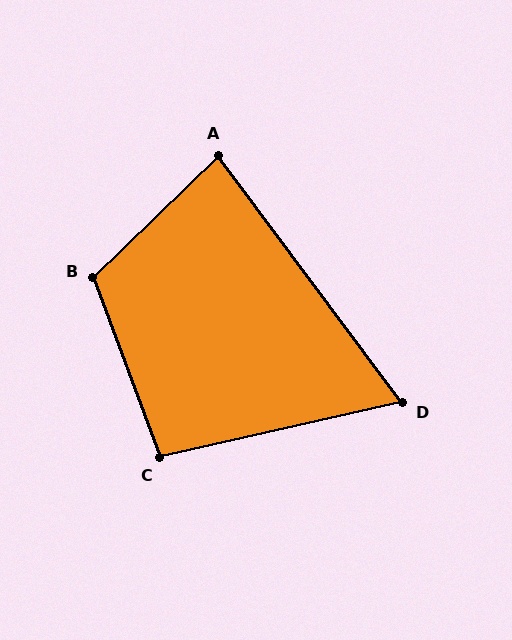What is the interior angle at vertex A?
Approximately 83 degrees (acute).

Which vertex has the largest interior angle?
B, at approximately 114 degrees.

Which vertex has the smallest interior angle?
D, at approximately 66 degrees.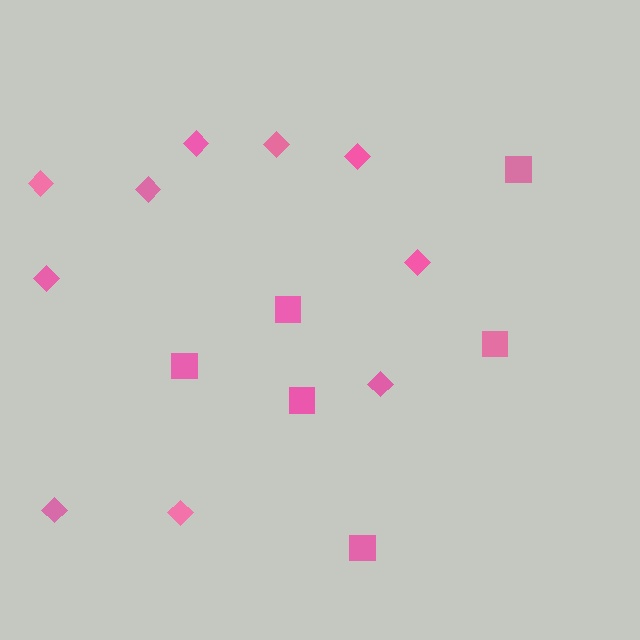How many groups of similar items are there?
There are 2 groups: one group of diamonds (10) and one group of squares (6).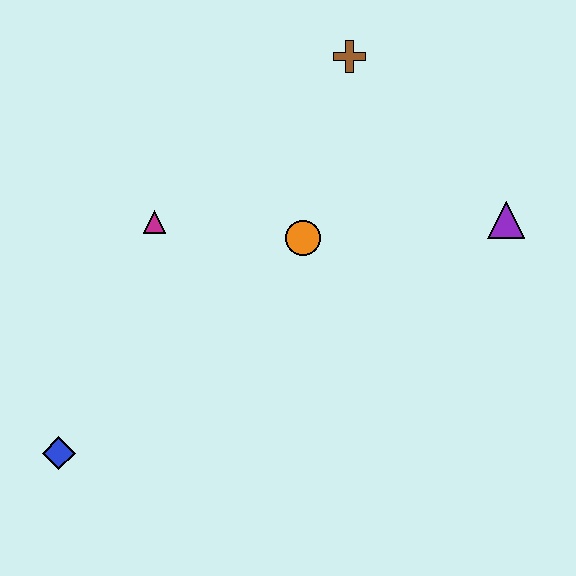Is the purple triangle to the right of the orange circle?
Yes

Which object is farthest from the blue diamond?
The purple triangle is farthest from the blue diamond.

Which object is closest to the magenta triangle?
The orange circle is closest to the magenta triangle.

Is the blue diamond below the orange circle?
Yes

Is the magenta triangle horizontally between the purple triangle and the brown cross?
No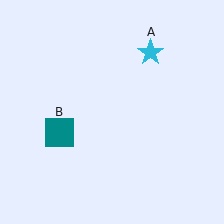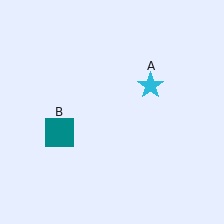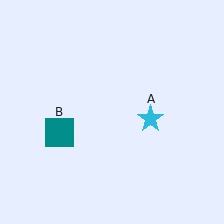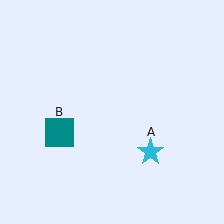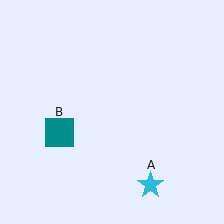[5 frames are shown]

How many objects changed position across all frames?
1 object changed position: cyan star (object A).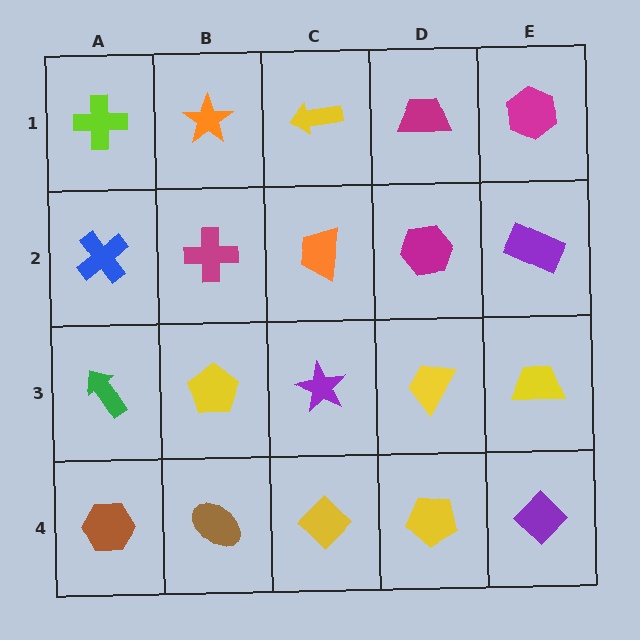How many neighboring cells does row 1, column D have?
3.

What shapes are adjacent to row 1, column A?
A blue cross (row 2, column A), an orange star (row 1, column B).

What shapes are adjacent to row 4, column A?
A green arrow (row 3, column A), a brown ellipse (row 4, column B).